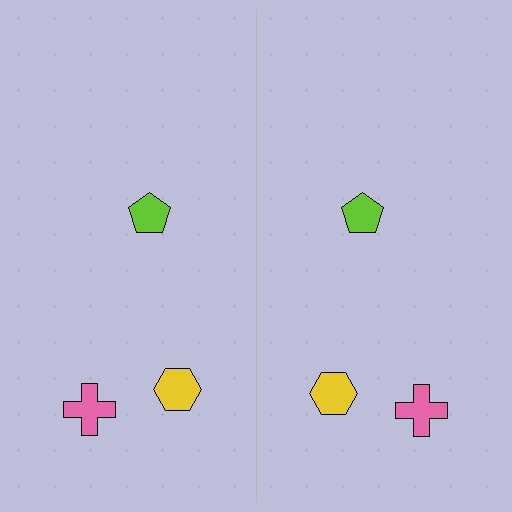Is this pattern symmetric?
Yes, this pattern has bilateral (reflection) symmetry.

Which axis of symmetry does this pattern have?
The pattern has a vertical axis of symmetry running through the center of the image.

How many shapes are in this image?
There are 6 shapes in this image.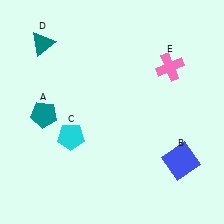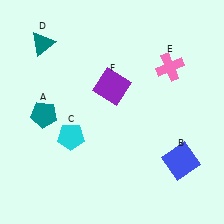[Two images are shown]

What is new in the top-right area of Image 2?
A purple square (F) was added in the top-right area of Image 2.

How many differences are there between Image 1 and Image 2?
There is 1 difference between the two images.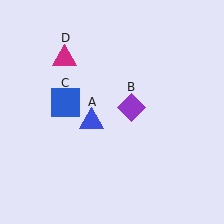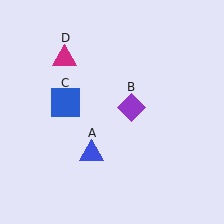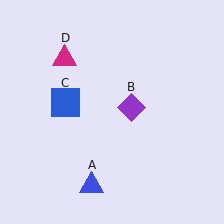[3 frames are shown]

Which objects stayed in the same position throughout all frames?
Purple diamond (object B) and blue square (object C) and magenta triangle (object D) remained stationary.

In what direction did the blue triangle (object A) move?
The blue triangle (object A) moved down.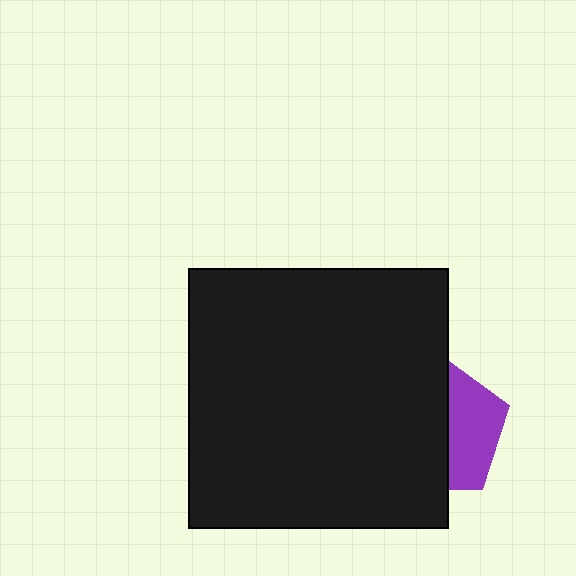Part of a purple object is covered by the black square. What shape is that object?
It is a pentagon.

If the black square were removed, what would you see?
You would see the complete purple pentagon.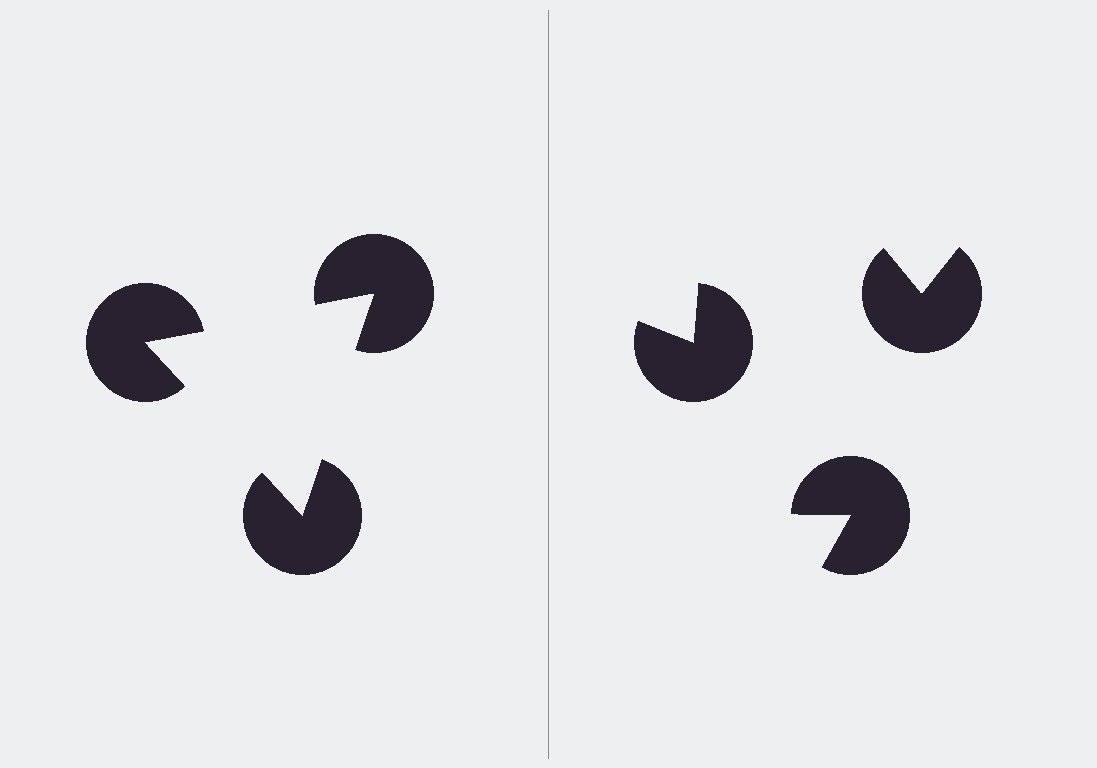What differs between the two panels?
The pac-man discs are positioned identically on both sides; only the wedge orientations differ. On the left they align to a triangle; on the right they are misaligned.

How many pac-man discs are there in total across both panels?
6 — 3 on each side.